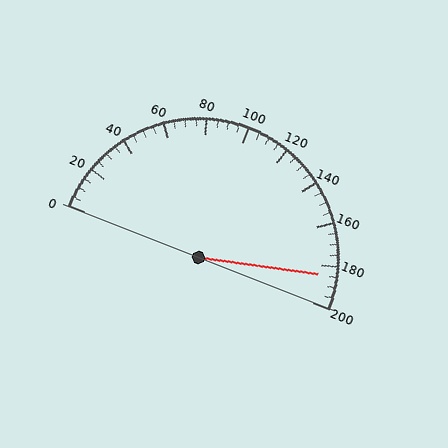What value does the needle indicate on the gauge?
The needle indicates approximately 185.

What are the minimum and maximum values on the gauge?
The gauge ranges from 0 to 200.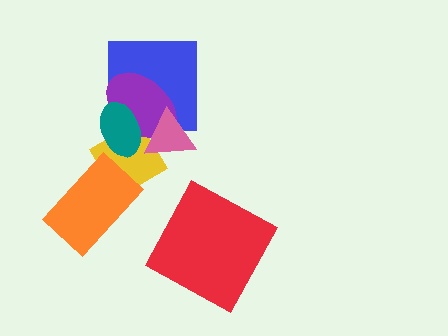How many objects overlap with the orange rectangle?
1 object overlaps with the orange rectangle.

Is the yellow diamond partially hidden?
Yes, it is partially covered by another shape.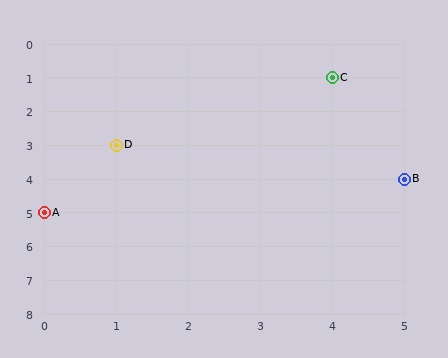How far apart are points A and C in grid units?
Points A and C are 4 columns and 4 rows apart (about 5.7 grid units diagonally).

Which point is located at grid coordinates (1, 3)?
Point D is at (1, 3).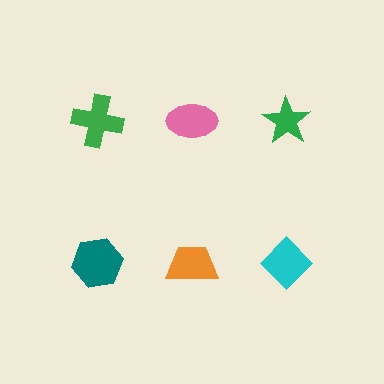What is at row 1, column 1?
A green cross.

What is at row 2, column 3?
A cyan diamond.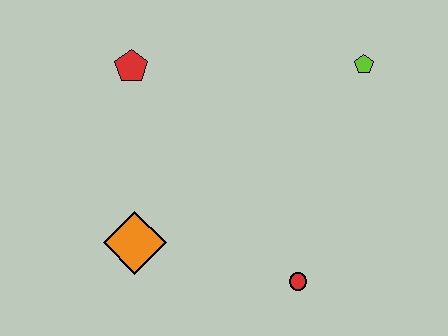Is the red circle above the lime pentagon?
No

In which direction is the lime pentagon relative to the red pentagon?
The lime pentagon is to the right of the red pentagon.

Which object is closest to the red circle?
The orange diamond is closest to the red circle.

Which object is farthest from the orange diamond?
The lime pentagon is farthest from the orange diamond.